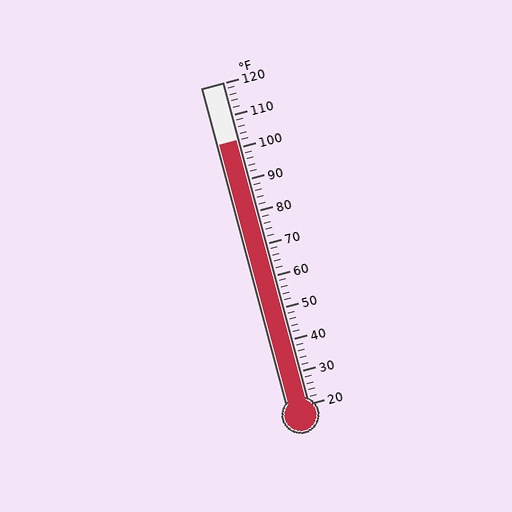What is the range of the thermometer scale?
The thermometer scale ranges from 20°F to 120°F.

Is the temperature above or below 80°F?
The temperature is above 80°F.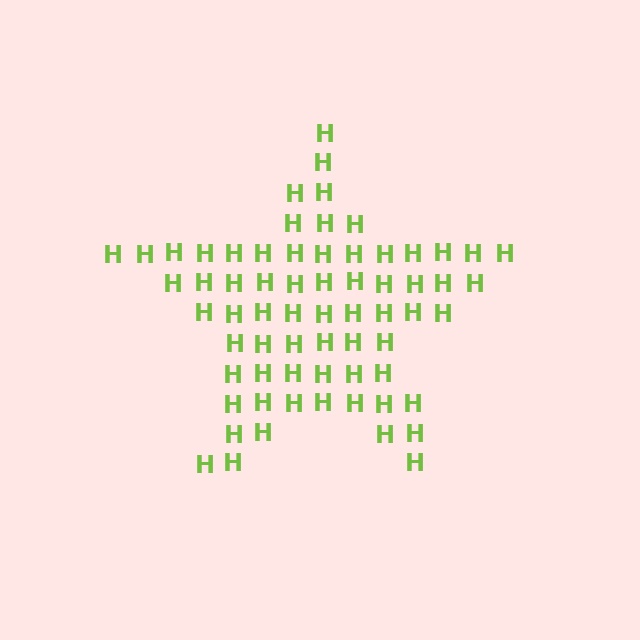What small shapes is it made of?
It is made of small letter H's.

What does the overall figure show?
The overall figure shows a star.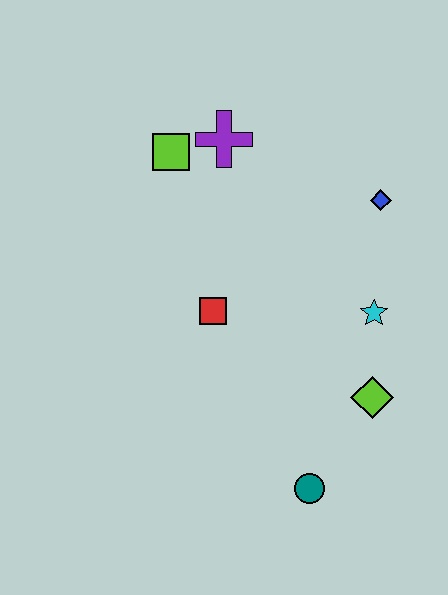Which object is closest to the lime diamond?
The cyan star is closest to the lime diamond.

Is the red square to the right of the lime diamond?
No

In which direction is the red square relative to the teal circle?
The red square is above the teal circle.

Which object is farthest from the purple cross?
The teal circle is farthest from the purple cross.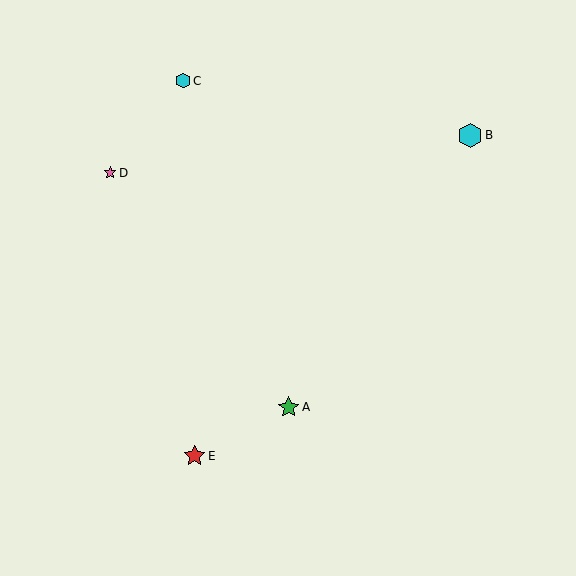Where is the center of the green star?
The center of the green star is at (289, 407).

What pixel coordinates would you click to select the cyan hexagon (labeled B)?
Click at (470, 135) to select the cyan hexagon B.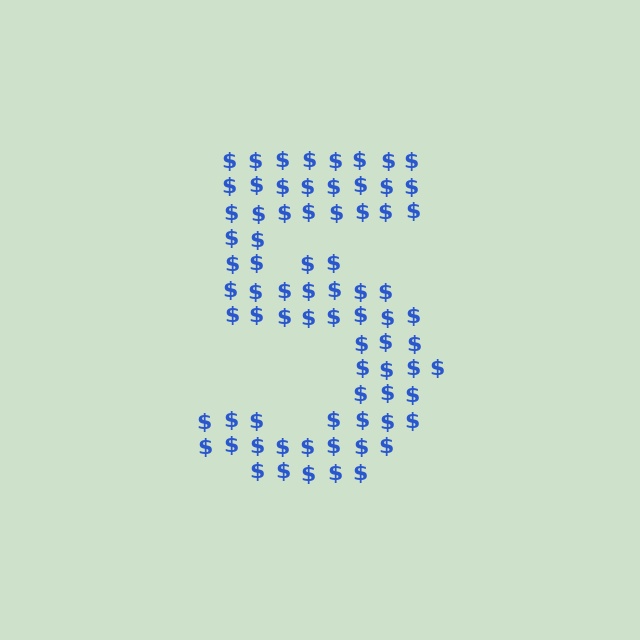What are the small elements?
The small elements are dollar signs.